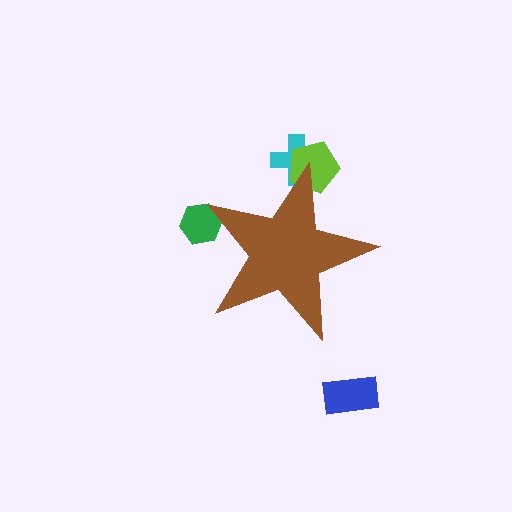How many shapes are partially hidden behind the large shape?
3 shapes are partially hidden.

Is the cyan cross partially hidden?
Yes, the cyan cross is partially hidden behind the brown star.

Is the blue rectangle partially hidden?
No, the blue rectangle is fully visible.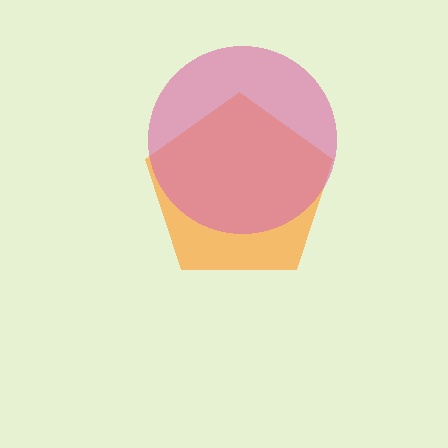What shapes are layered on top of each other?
The layered shapes are: an orange pentagon, a pink circle.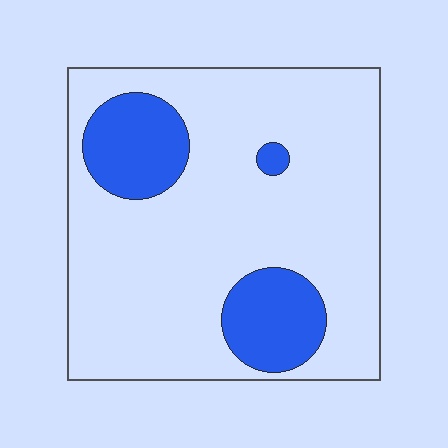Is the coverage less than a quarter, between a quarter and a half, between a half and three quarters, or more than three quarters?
Less than a quarter.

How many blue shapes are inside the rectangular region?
3.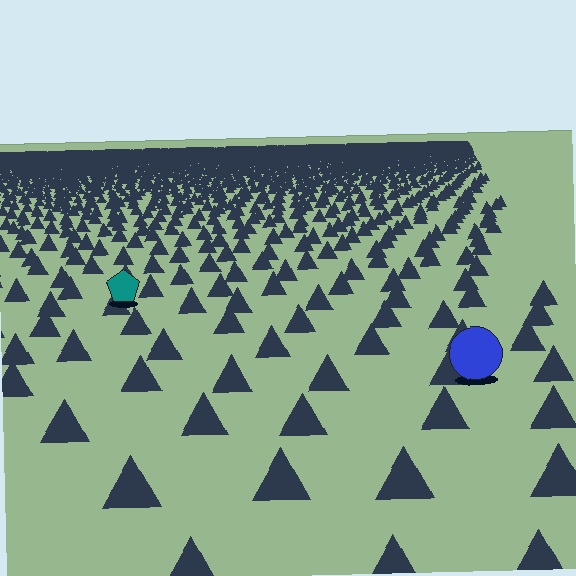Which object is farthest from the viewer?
The teal pentagon is farthest from the viewer. It appears smaller and the ground texture around it is denser.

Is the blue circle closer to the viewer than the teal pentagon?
Yes. The blue circle is closer — you can tell from the texture gradient: the ground texture is coarser near it.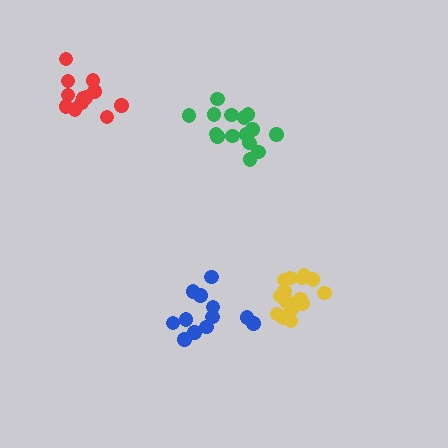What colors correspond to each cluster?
The clusters are colored: red, green, yellow, blue.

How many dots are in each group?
Group 1: 12 dots, Group 2: 15 dots, Group 3: 16 dots, Group 4: 12 dots (55 total).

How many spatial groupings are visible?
There are 4 spatial groupings.